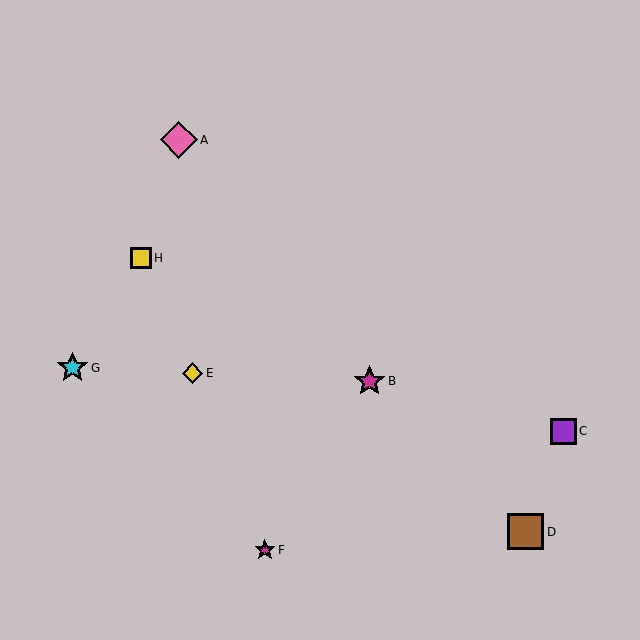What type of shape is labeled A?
Shape A is a pink diamond.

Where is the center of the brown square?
The center of the brown square is at (526, 532).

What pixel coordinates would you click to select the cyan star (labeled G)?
Click at (73, 368) to select the cyan star G.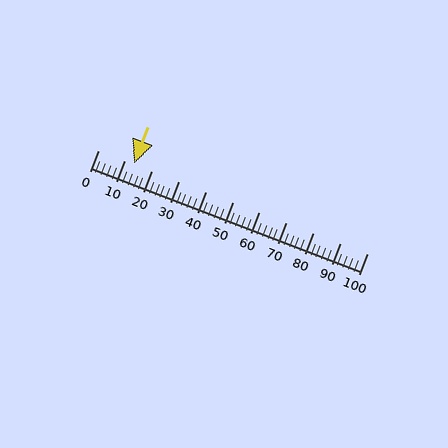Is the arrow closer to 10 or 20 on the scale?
The arrow is closer to 10.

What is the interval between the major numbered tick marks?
The major tick marks are spaced 10 units apart.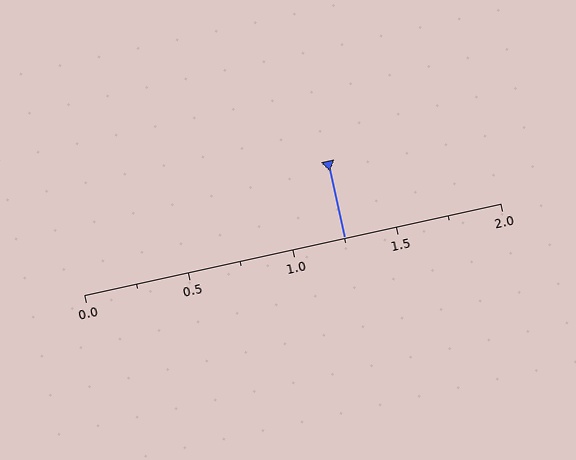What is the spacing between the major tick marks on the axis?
The major ticks are spaced 0.5 apart.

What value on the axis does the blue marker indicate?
The marker indicates approximately 1.25.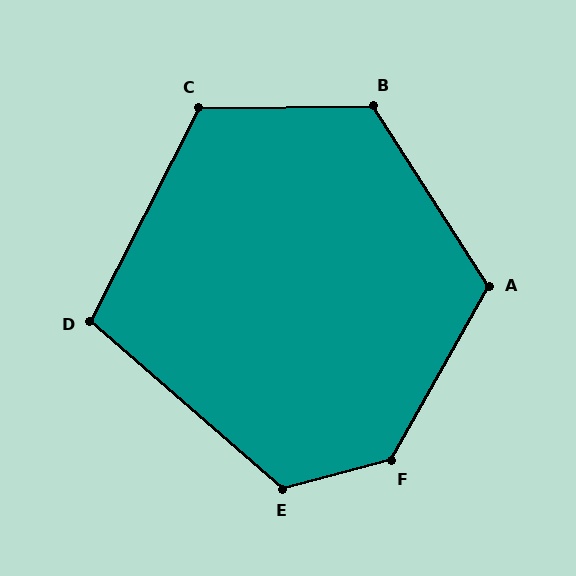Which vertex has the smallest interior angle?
D, at approximately 104 degrees.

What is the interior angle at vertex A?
Approximately 118 degrees (obtuse).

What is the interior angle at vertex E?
Approximately 124 degrees (obtuse).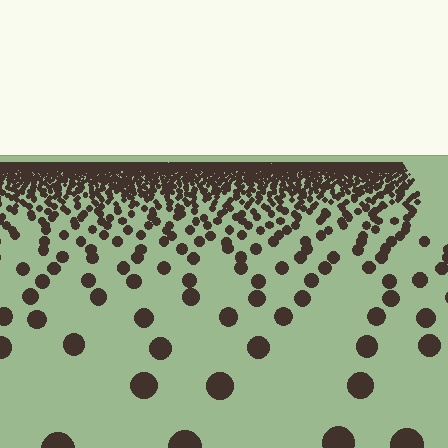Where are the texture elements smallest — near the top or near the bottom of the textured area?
Near the top.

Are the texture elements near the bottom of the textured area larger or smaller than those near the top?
Larger. Near the bottom, elements are closer to the viewer and appear at a bigger on-screen size.